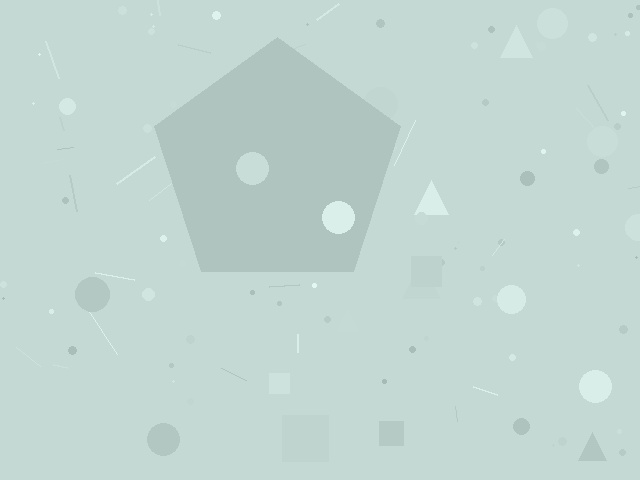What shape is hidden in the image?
A pentagon is hidden in the image.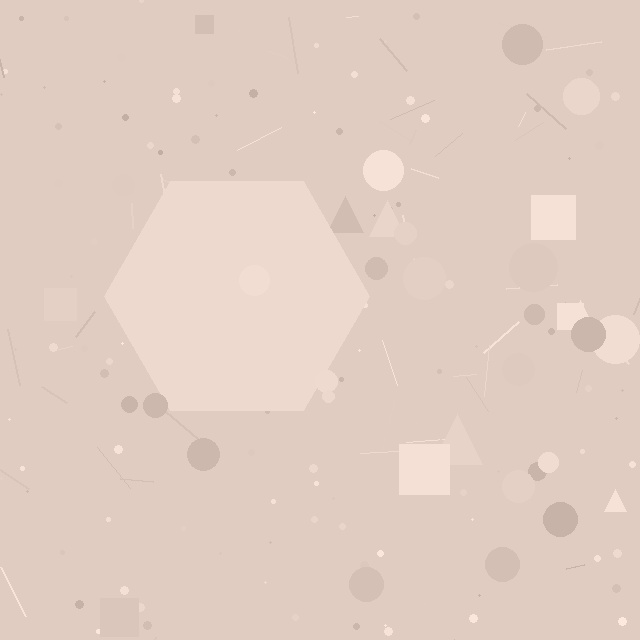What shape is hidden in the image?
A hexagon is hidden in the image.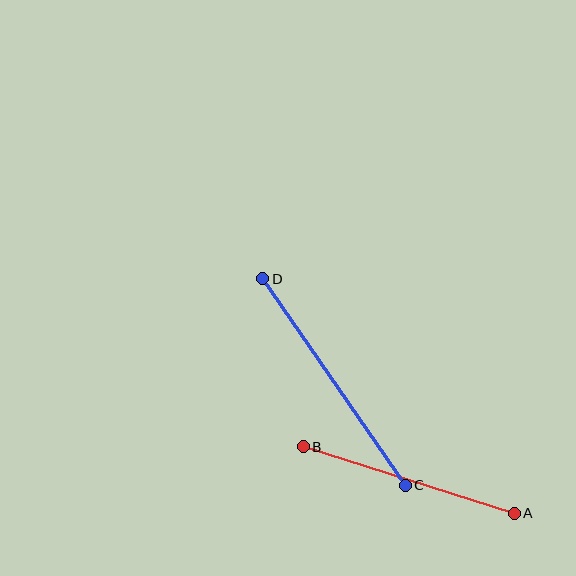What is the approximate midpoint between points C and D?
The midpoint is at approximately (334, 382) pixels.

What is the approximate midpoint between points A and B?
The midpoint is at approximately (409, 480) pixels.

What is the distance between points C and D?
The distance is approximately 251 pixels.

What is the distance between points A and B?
The distance is approximately 222 pixels.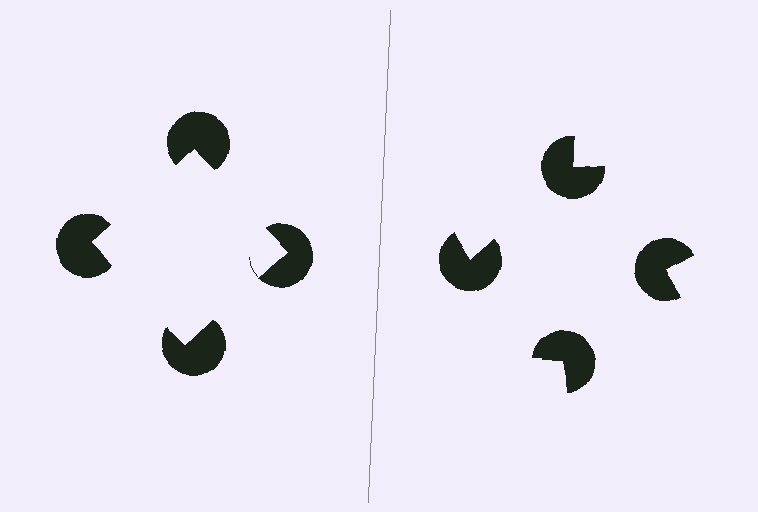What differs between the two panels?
The pac-man discs are positioned identically on both sides; only the wedge orientations differ. On the left they align to a square; on the right they are misaligned.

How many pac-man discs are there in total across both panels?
8 — 4 on each side.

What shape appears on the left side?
An illusory square.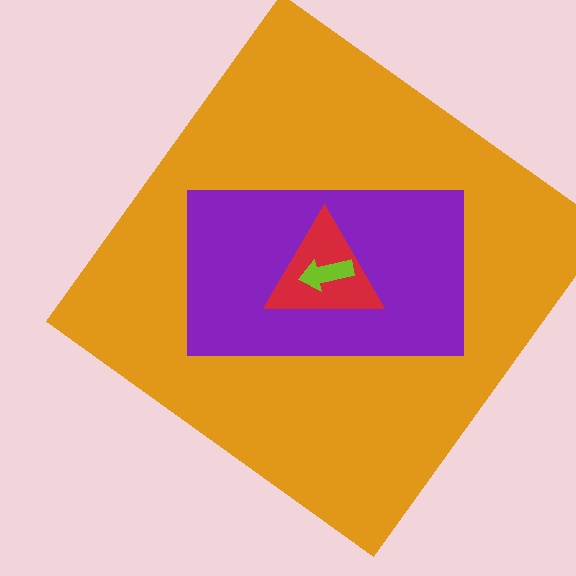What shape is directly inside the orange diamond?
The purple rectangle.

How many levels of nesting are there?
4.